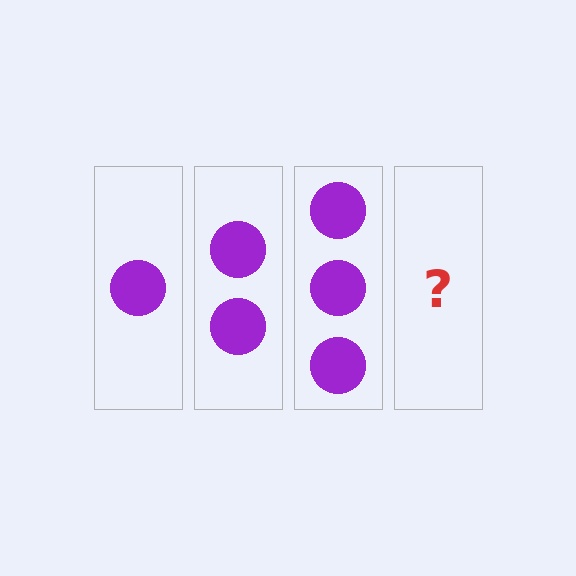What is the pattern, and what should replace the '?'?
The pattern is that each step adds one more circle. The '?' should be 4 circles.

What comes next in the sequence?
The next element should be 4 circles.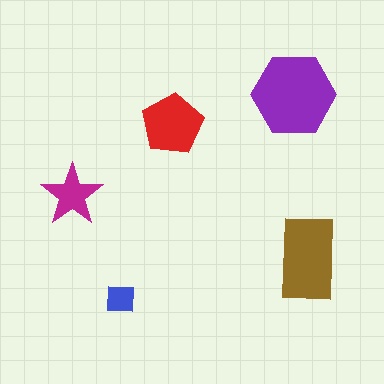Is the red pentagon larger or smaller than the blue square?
Larger.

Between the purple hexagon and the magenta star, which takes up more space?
The purple hexagon.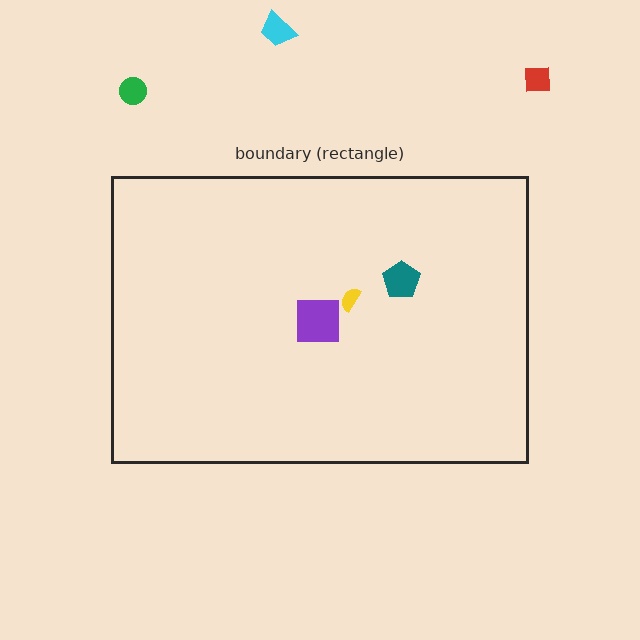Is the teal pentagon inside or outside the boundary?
Inside.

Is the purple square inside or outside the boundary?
Inside.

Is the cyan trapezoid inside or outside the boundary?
Outside.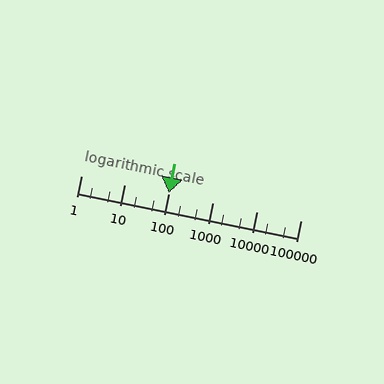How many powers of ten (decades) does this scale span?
The scale spans 5 decades, from 1 to 100000.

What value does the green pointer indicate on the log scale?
The pointer indicates approximately 97.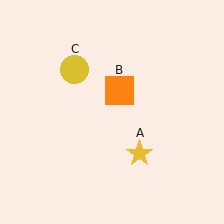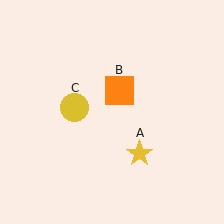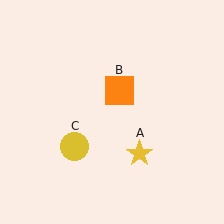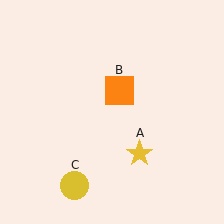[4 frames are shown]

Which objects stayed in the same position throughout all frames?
Yellow star (object A) and orange square (object B) remained stationary.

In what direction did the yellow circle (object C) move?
The yellow circle (object C) moved down.